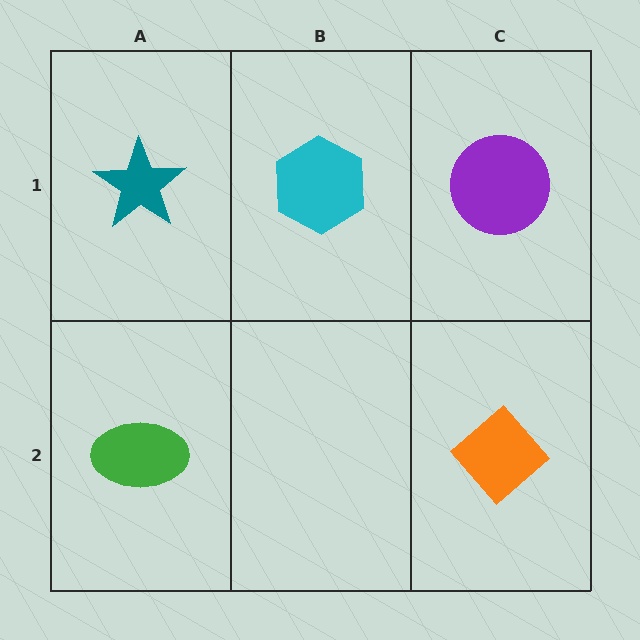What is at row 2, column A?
A green ellipse.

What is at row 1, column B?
A cyan hexagon.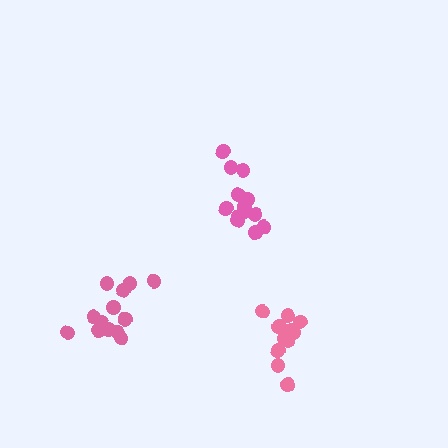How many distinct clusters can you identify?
There are 3 distinct clusters.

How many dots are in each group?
Group 1: 11 dots, Group 2: 13 dots, Group 3: 13 dots (37 total).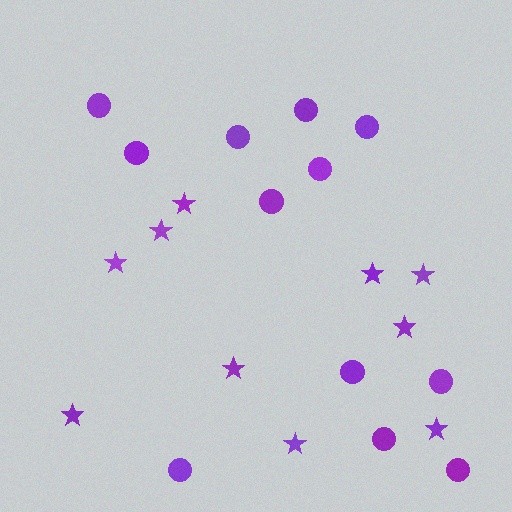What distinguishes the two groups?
There are 2 groups: one group of circles (12) and one group of stars (10).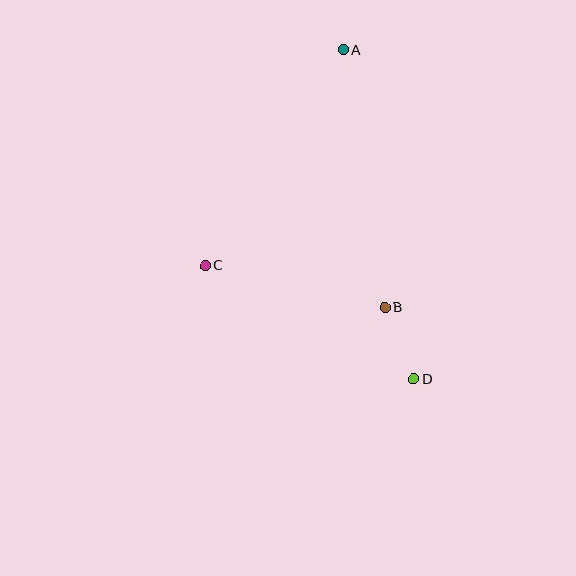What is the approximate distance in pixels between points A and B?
The distance between A and B is approximately 261 pixels.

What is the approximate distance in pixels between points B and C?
The distance between B and C is approximately 184 pixels.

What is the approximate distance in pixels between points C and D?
The distance between C and D is approximately 237 pixels.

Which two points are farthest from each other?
Points A and D are farthest from each other.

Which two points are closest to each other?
Points B and D are closest to each other.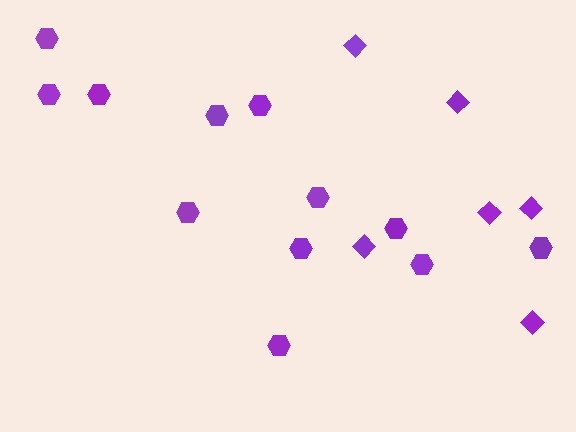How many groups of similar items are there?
There are 2 groups: one group of diamonds (6) and one group of hexagons (12).